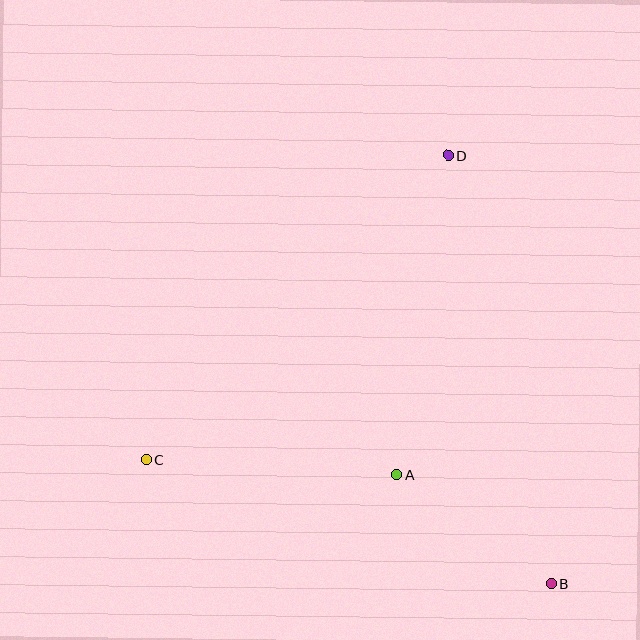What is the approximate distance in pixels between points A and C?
The distance between A and C is approximately 251 pixels.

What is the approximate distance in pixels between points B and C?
The distance between B and C is approximately 423 pixels.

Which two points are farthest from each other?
Points B and D are farthest from each other.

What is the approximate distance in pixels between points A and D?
The distance between A and D is approximately 323 pixels.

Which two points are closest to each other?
Points A and B are closest to each other.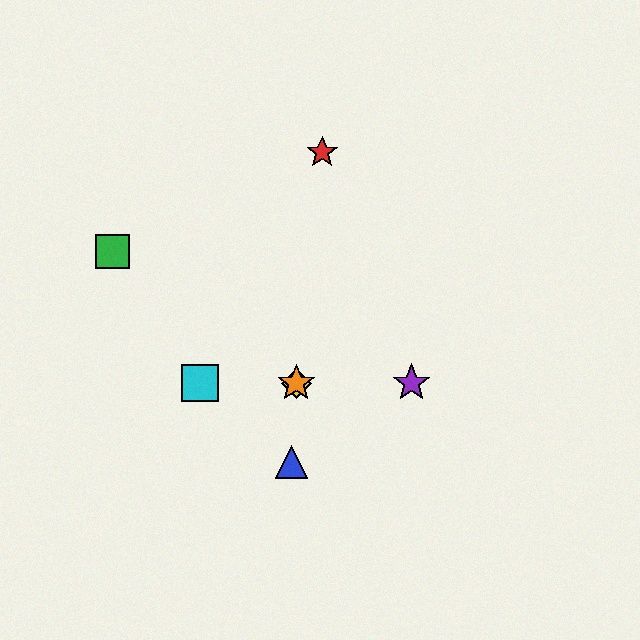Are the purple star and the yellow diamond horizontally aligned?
Yes, both are at y≈383.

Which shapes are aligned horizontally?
The yellow diamond, the purple star, the orange star, the cyan square are aligned horizontally.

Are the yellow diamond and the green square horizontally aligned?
No, the yellow diamond is at y≈383 and the green square is at y≈251.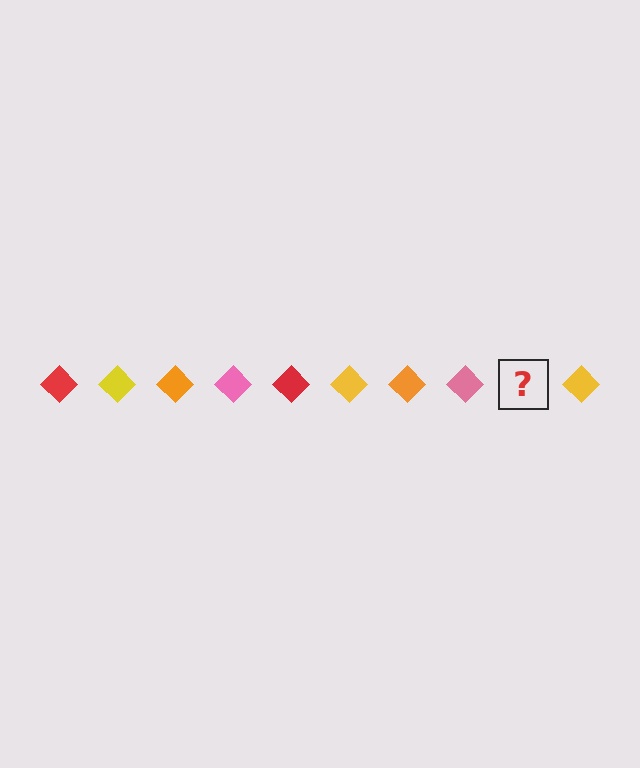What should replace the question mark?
The question mark should be replaced with a red diamond.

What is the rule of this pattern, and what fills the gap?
The rule is that the pattern cycles through red, yellow, orange, pink diamonds. The gap should be filled with a red diamond.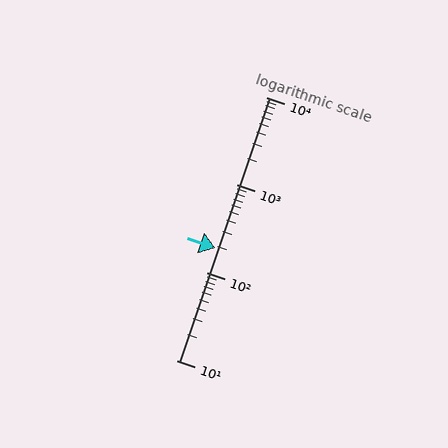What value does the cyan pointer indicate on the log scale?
The pointer indicates approximately 190.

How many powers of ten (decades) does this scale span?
The scale spans 3 decades, from 10 to 10000.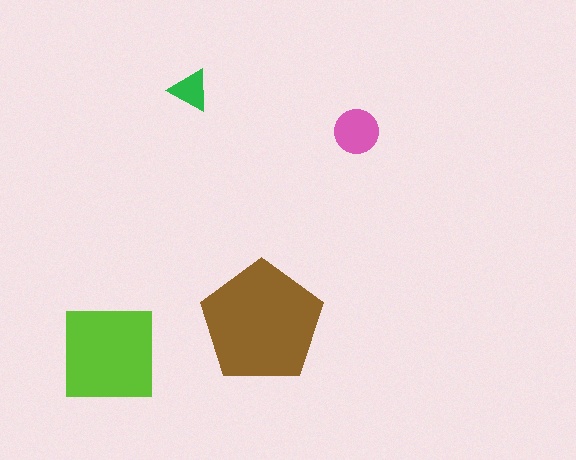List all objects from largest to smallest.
The brown pentagon, the lime square, the pink circle, the green triangle.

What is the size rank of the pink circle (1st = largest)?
3rd.